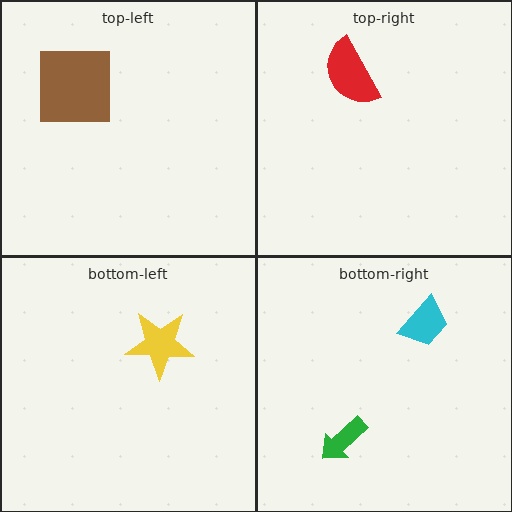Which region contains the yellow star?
The bottom-left region.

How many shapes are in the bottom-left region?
1.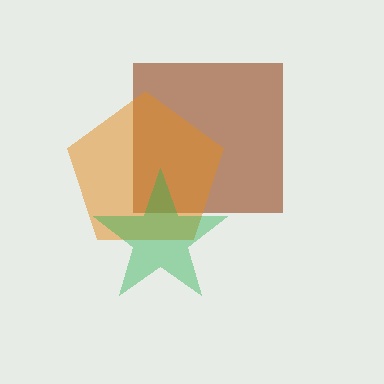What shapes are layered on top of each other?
The layered shapes are: a brown square, an orange pentagon, a green star.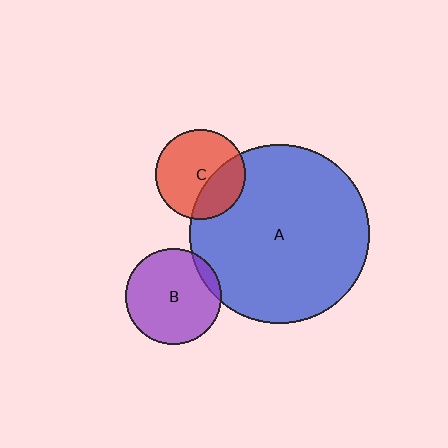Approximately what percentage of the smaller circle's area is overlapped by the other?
Approximately 10%.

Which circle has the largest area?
Circle A (blue).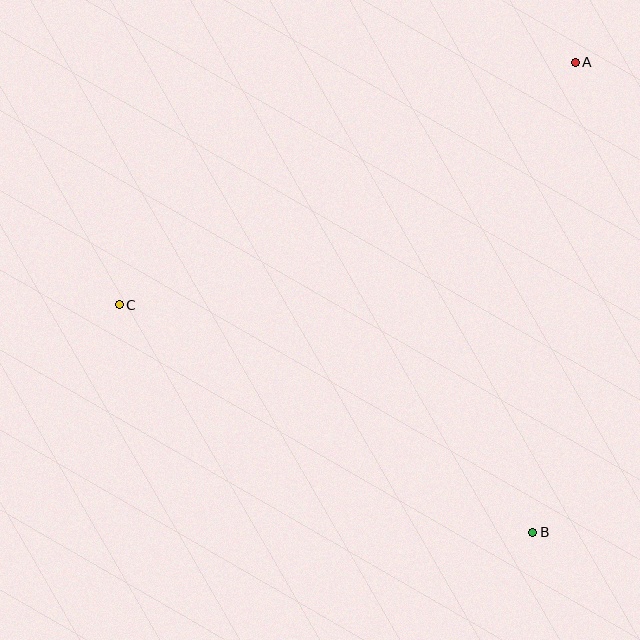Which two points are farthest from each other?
Points A and C are farthest from each other.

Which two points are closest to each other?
Points B and C are closest to each other.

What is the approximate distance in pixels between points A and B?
The distance between A and B is approximately 472 pixels.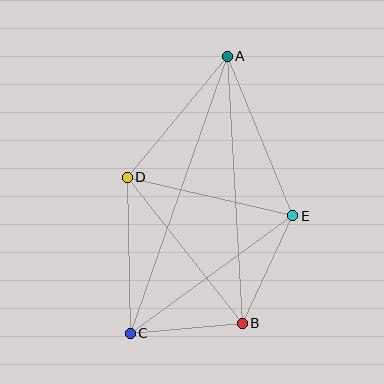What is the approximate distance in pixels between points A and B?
The distance between A and B is approximately 267 pixels.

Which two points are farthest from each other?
Points A and C are farthest from each other.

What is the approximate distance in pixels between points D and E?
The distance between D and E is approximately 170 pixels.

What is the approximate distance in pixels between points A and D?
The distance between A and D is approximately 157 pixels.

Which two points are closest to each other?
Points B and C are closest to each other.